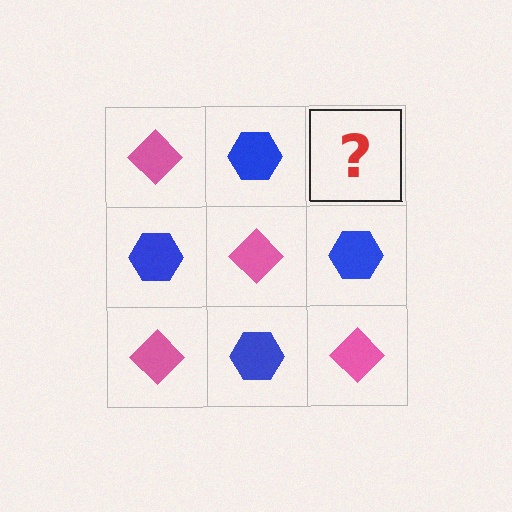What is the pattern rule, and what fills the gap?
The rule is that it alternates pink diamond and blue hexagon in a checkerboard pattern. The gap should be filled with a pink diamond.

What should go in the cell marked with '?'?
The missing cell should contain a pink diamond.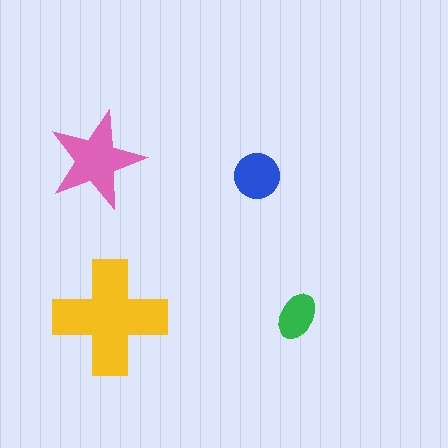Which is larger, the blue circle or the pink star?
The pink star.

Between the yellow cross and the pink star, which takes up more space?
The yellow cross.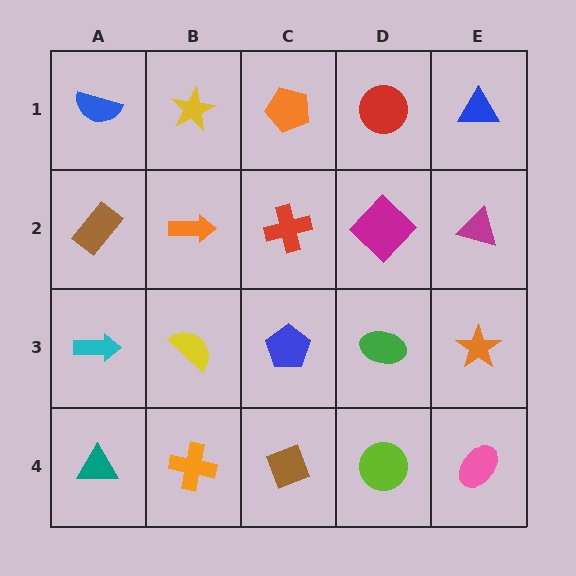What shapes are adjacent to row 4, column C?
A blue pentagon (row 3, column C), an orange cross (row 4, column B), a lime circle (row 4, column D).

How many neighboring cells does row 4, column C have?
3.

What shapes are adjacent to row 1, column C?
A red cross (row 2, column C), a yellow star (row 1, column B), a red circle (row 1, column D).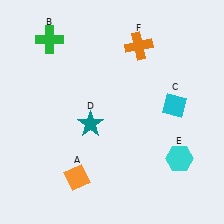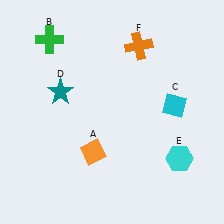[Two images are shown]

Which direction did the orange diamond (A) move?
The orange diamond (A) moved up.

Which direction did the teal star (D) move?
The teal star (D) moved up.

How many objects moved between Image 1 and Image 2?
2 objects moved between the two images.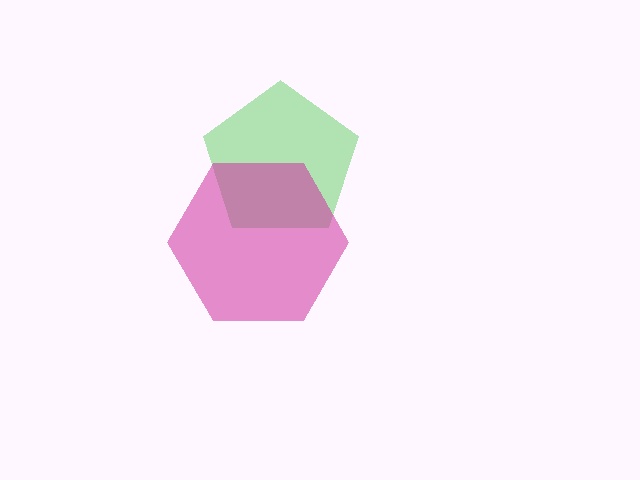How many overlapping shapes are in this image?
There are 2 overlapping shapes in the image.